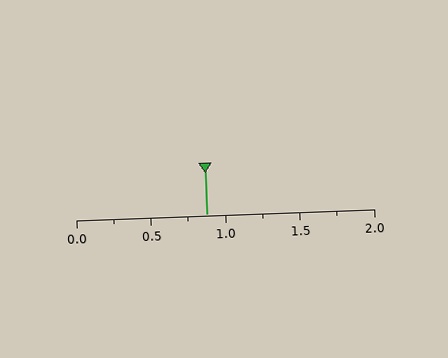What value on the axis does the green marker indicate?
The marker indicates approximately 0.88.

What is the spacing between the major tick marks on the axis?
The major ticks are spaced 0.5 apart.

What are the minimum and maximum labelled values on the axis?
The axis runs from 0.0 to 2.0.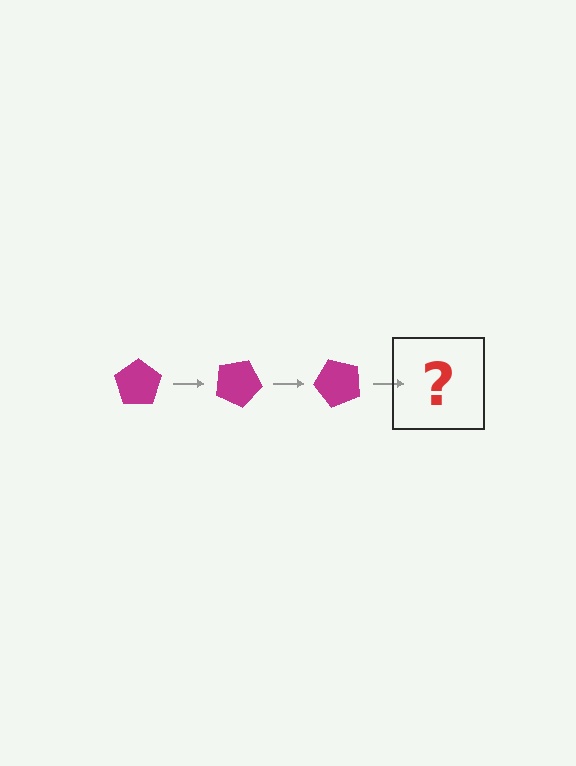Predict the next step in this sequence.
The next step is a magenta pentagon rotated 75 degrees.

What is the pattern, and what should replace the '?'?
The pattern is that the pentagon rotates 25 degrees each step. The '?' should be a magenta pentagon rotated 75 degrees.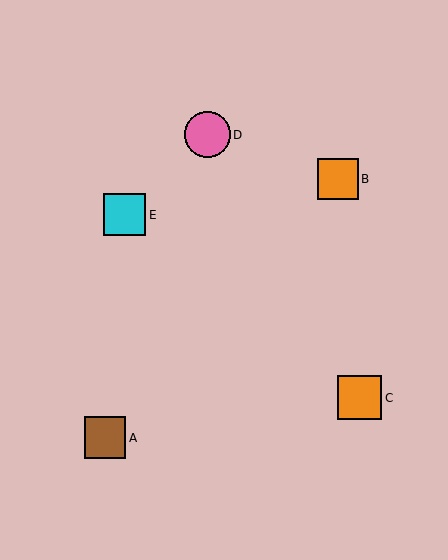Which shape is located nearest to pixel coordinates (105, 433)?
The brown square (labeled A) at (105, 438) is nearest to that location.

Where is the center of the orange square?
The center of the orange square is at (338, 179).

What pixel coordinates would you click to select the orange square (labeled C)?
Click at (360, 398) to select the orange square C.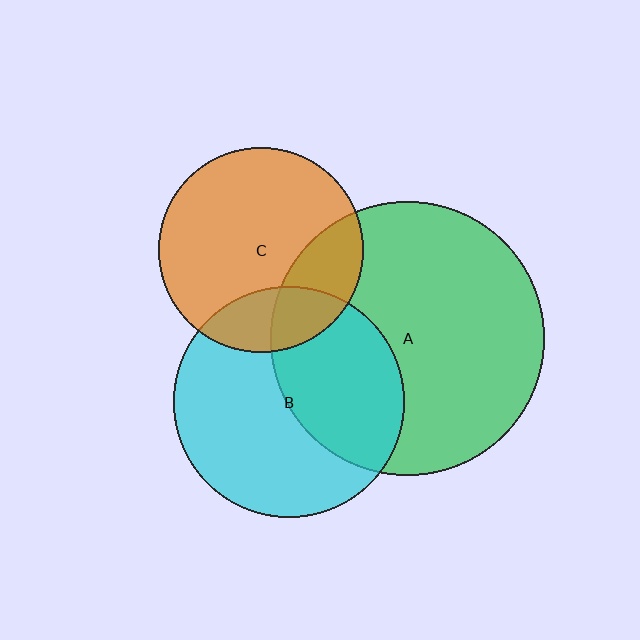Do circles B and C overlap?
Yes.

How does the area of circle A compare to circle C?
Approximately 1.8 times.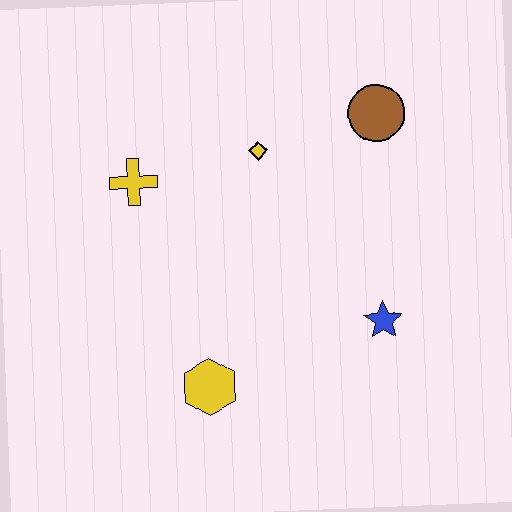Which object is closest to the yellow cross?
The yellow diamond is closest to the yellow cross.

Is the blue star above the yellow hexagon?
Yes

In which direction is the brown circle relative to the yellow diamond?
The brown circle is to the right of the yellow diamond.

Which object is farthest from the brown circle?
The yellow hexagon is farthest from the brown circle.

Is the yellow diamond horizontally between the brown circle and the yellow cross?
Yes